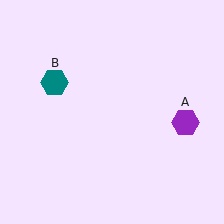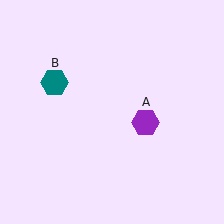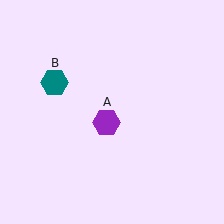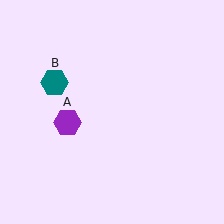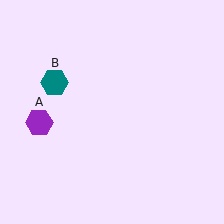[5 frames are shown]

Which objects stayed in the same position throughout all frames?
Teal hexagon (object B) remained stationary.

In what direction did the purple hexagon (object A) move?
The purple hexagon (object A) moved left.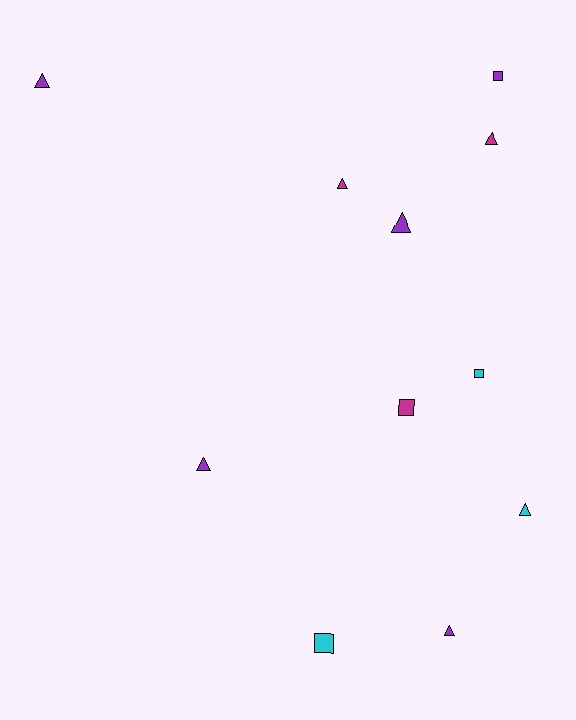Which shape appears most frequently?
Triangle, with 7 objects.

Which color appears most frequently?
Purple, with 5 objects.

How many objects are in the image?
There are 11 objects.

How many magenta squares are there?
There is 1 magenta square.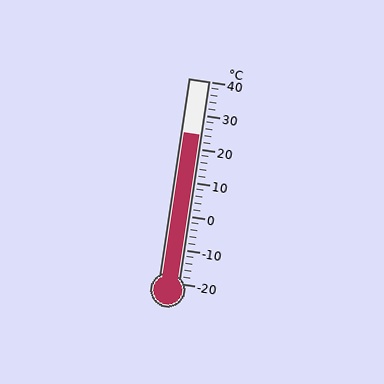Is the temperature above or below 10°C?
The temperature is above 10°C.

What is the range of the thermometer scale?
The thermometer scale ranges from -20°C to 40°C.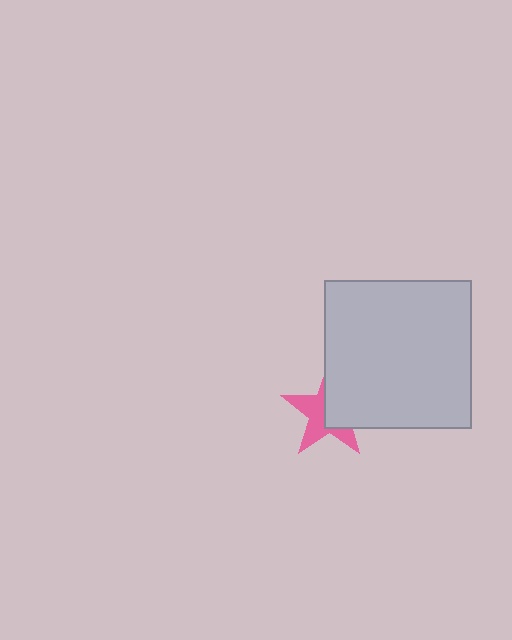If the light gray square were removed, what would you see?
You would see the complete pink star.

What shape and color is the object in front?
The object in front is a light gray square.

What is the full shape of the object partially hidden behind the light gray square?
The partially hidden object is a pink star.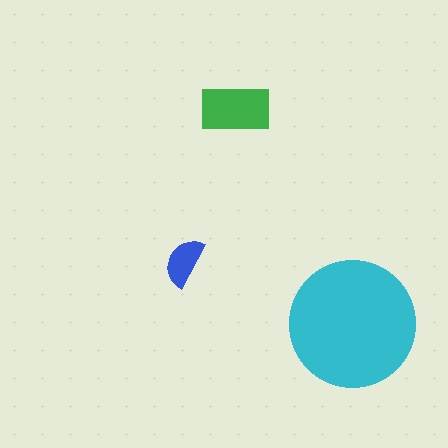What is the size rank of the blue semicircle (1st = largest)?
3rd.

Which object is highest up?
The green rectangle is topmost.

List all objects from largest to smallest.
The cyan circle, the green rectangle, the blue semicircle.